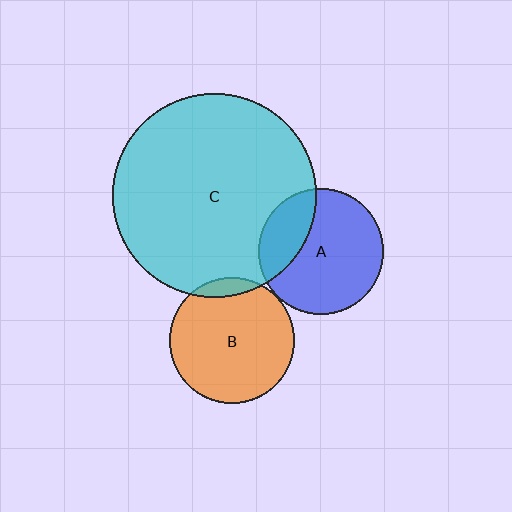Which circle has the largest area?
Circle C (cyan).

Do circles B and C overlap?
Yes.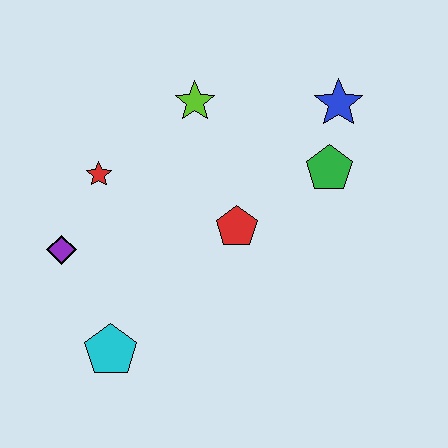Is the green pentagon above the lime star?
No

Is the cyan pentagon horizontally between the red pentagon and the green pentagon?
No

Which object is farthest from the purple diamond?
The blue star is farthest from the purple diamond.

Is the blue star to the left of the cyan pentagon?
No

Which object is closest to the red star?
The purple diamond is closest to the red star.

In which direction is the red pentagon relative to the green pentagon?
The red pentagon is to the left of the green pentagon.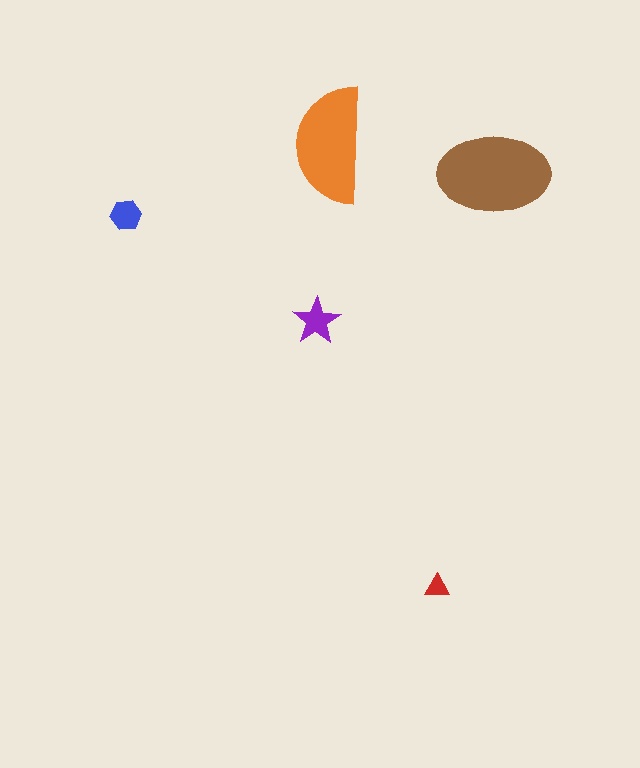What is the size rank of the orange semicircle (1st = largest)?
2nd.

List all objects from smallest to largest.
The red triangle, the blue hexagon, the purple star, the orange semicircle, the brown ellipse.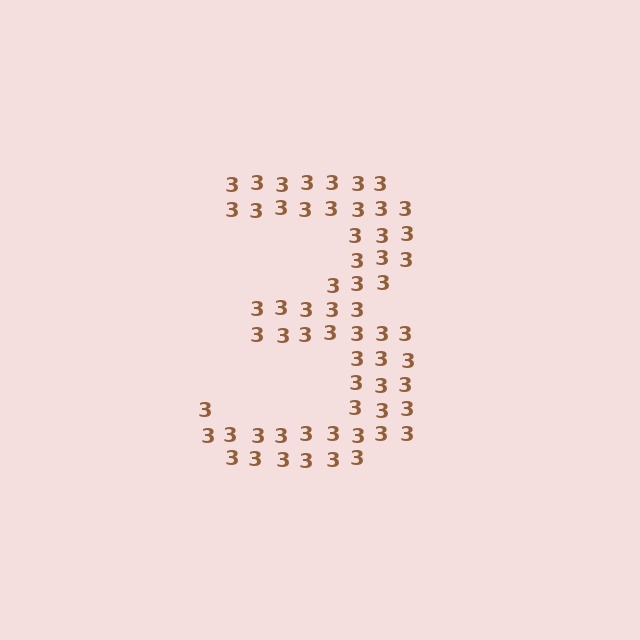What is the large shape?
The large shape is the digit 3.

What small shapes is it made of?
It is made of small digit 3's.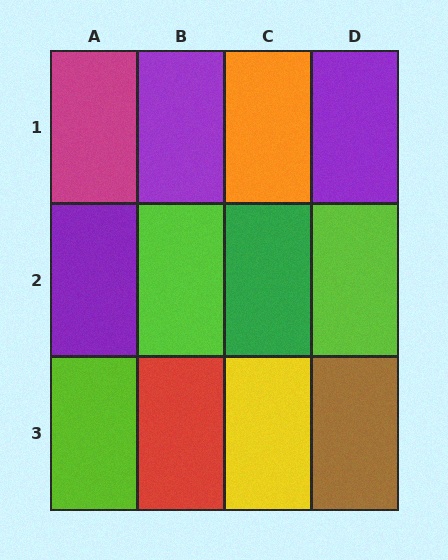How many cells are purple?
3 cells are purple.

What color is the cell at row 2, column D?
Lime.